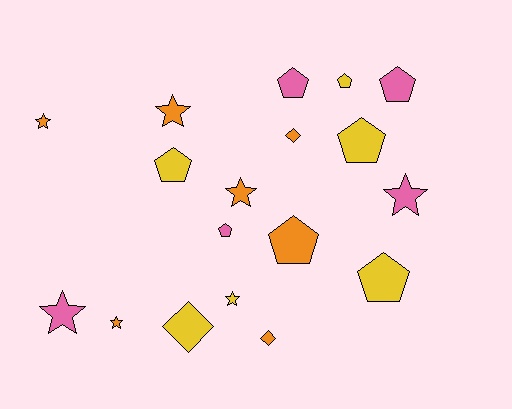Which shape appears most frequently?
Pentagon, with 8 objects.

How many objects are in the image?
There are 18 objects.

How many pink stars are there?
There are 2 pink stars.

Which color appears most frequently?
Orange, with 7 objects.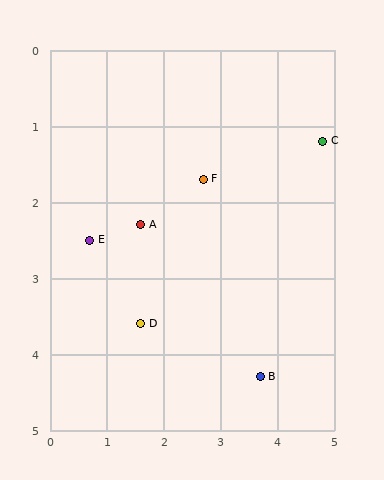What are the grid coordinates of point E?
Point E is at approximately (0.7, 2.5).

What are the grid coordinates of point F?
Point F is at approximately (2.7, 1.7).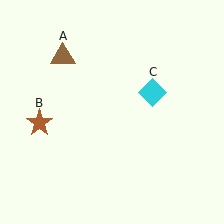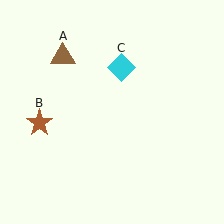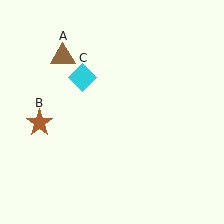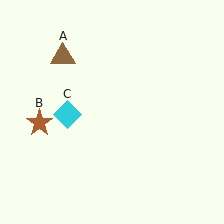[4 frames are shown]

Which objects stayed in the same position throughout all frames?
Brown triangle (object A) and brown star (object B) remained stationary.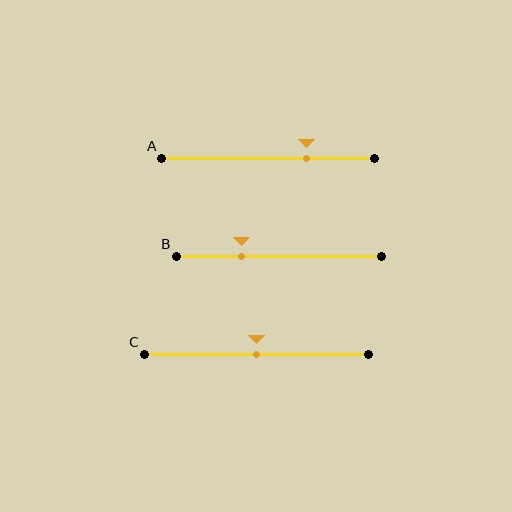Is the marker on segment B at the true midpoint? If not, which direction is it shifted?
No, the marker on segment B is shifted to the left by about 18% of the segment length.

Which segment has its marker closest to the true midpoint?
Segment C has its marker closest to the true midpoint.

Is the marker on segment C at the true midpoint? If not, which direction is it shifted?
Yes, the marker on segment C is at the true midpoint.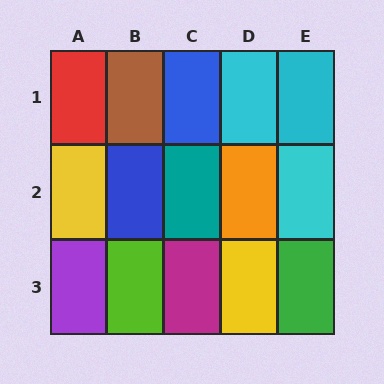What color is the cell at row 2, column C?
Teal.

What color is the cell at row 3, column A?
Purple.